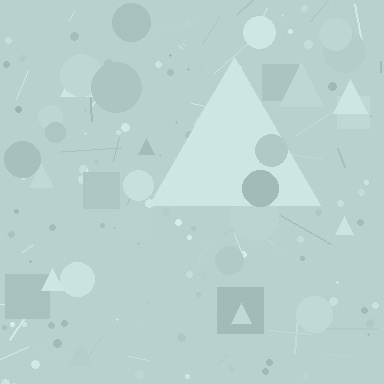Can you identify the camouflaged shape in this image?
The camouflaged shape is a triangle.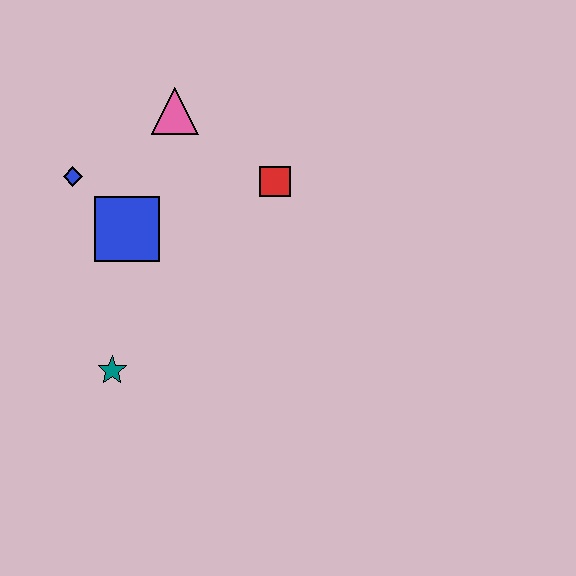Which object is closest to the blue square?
The blue diamond is closest to the blue square.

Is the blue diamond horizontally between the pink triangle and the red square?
No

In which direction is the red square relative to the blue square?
The red square is to the right of the blue square.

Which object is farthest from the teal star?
The pink triangle is farthest from the teal star.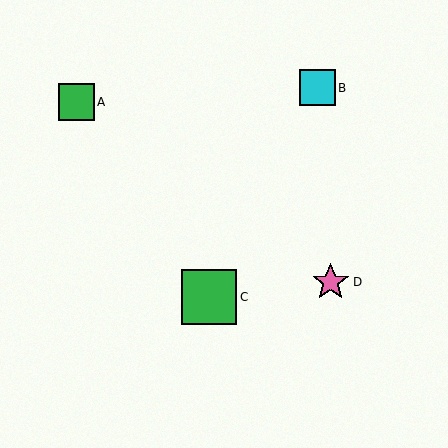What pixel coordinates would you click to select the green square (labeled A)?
Click at (76, 102) to select the green square A.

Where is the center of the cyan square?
The center of the cyan square is at (317, 88).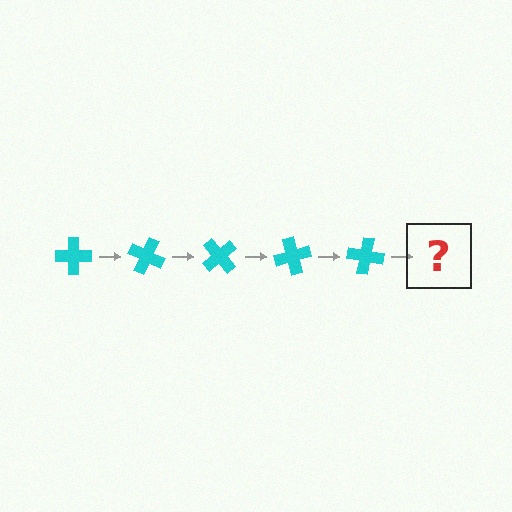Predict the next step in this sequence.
The next step is a cyan cross rotated 125 degrees.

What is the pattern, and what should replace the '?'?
The pattern is that the cross rotates 25 degrees each step. The '?' should be a cyan cross rotated 125 degrees.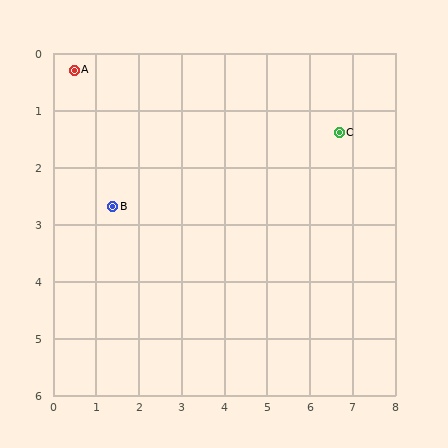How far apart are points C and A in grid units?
Points C and A are about 6.3 grid units apart.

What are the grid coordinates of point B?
Point B is at approximately (1.4, 2.7).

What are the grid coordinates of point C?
Point C is at approximately (6.7, 1.4).